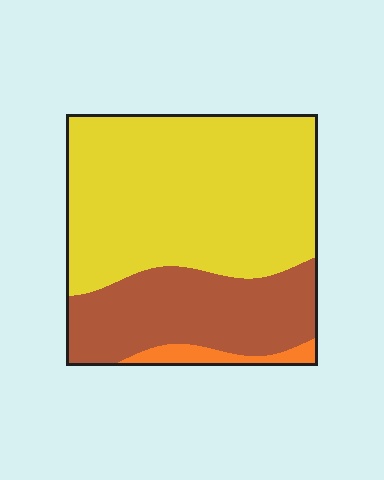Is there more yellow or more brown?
Yellow.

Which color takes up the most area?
Yellow, at roughly 65%.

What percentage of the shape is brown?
Brown takes up about one third (1/3) of the shape.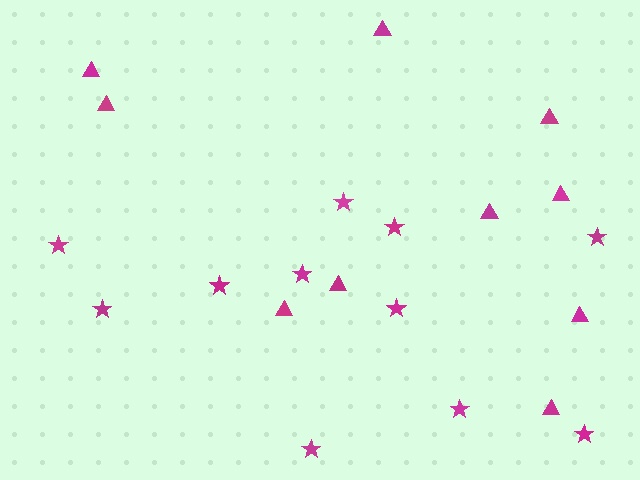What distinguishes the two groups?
There are 2 groups: one group of triangles (10) and one group of stars (11).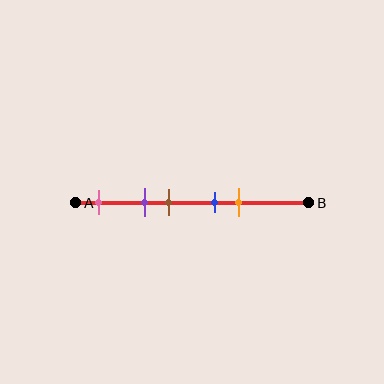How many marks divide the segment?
There are 5 marks dividing the segment.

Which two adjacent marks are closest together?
The blue and orange marks are the closest adjacent pair.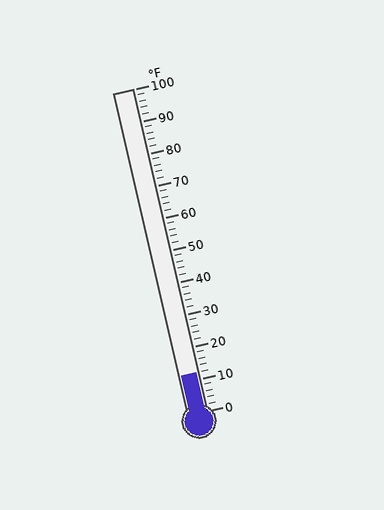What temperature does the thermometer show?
The thermometer shows approximately 12°F.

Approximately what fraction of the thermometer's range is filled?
The thermometer is filled to approximately 10% of its range.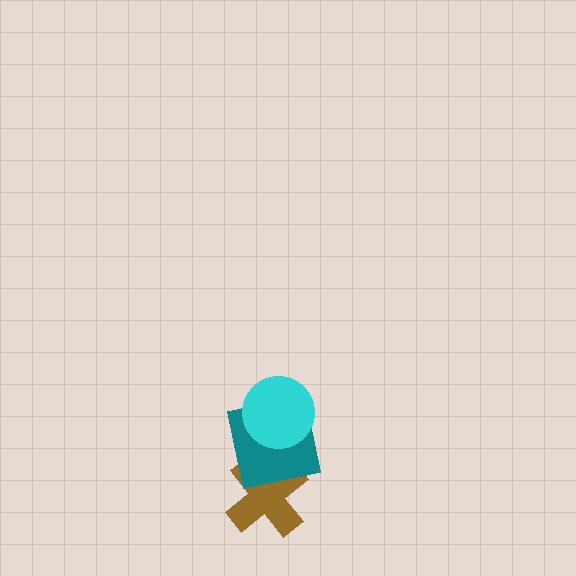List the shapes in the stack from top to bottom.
From top to bottom: the cyan circle, the teal square, the brown cross.